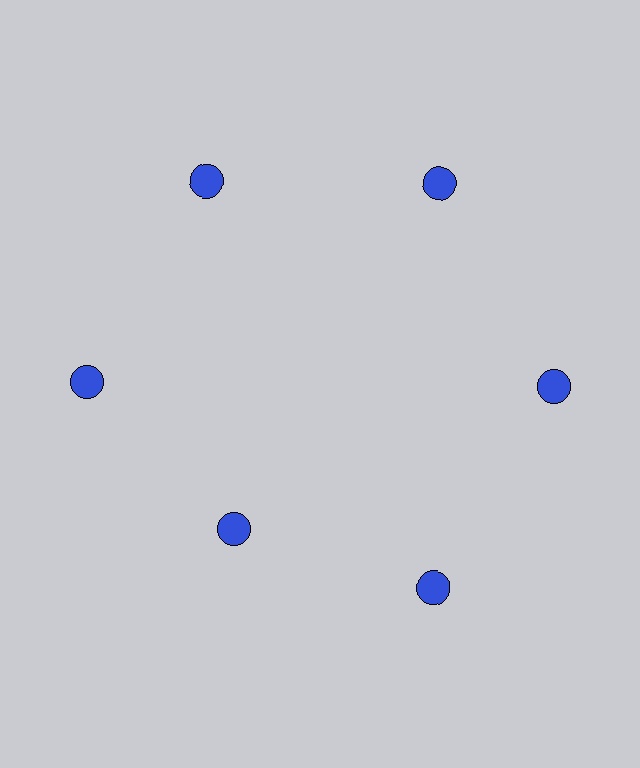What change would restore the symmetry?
The symmetry would be restored by moving it outward, back onto the ring so that all 6 circles sit at equal angles and equal distance from the center.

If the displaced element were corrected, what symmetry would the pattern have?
It would have 6-fold rotational symmetry — the pattern would map onto itself every 60 degrees.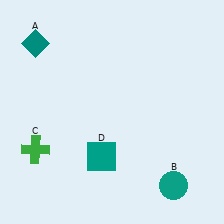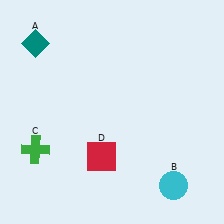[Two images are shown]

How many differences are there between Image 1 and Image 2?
There are 2 differences between the two images.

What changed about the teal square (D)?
In Image 1, D is teal. In Image 2, it changed to red.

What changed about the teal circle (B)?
In Image 1, B is teal. In Image 2, it changed to cyan.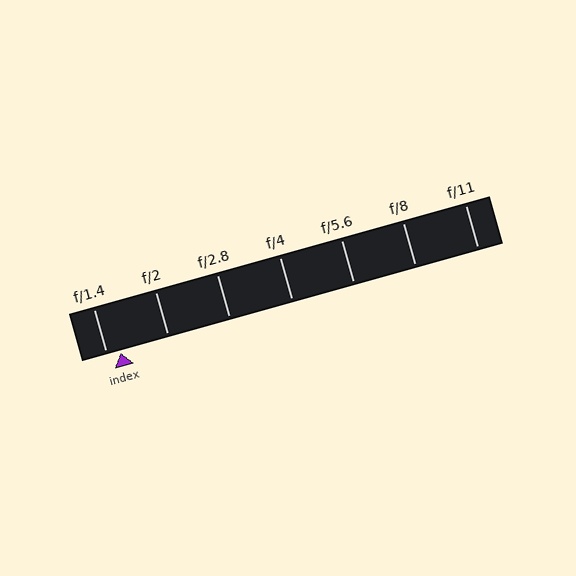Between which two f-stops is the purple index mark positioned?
The index mark is between f/1.4 and f/2.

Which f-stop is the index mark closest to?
The index mark is closest to f/1.4.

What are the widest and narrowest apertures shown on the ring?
The widest aperture shown is f/1.4 and the narrowest is f/11.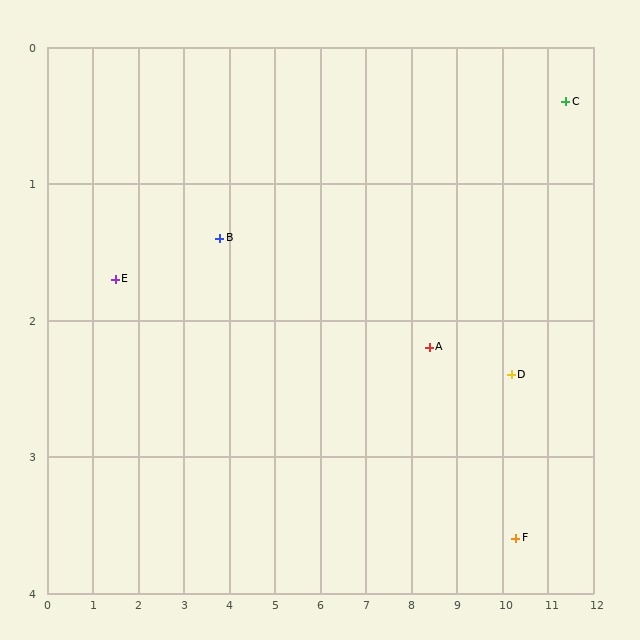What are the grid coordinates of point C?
Point C is at approximately (11.4, 0.4).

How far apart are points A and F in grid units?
Points A and F are about 2.4 grid units apart.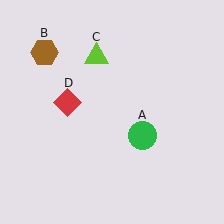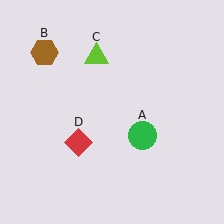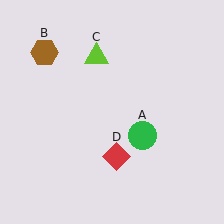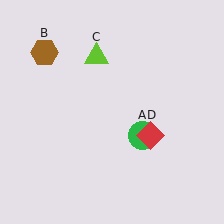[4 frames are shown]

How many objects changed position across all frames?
1 object changed position: red diamond (object D).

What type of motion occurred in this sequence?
The red diamond (object D) rotated counterclockwise around the center of the scene.